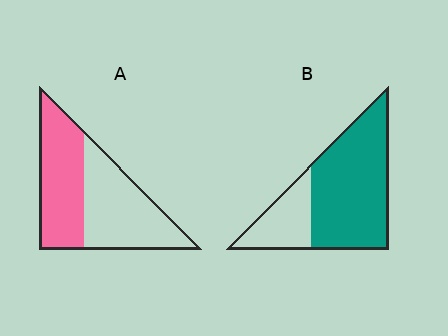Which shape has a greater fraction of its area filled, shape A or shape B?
Shape B.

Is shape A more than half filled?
Roughly half.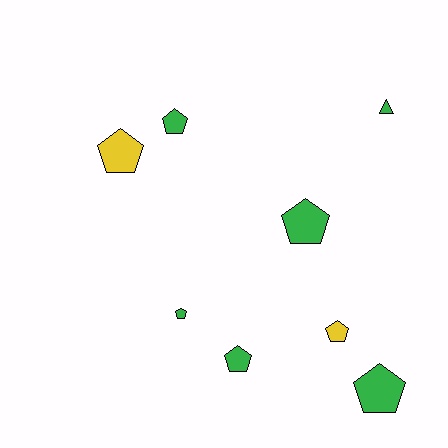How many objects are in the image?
There are 8 objects.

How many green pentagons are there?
There are 5 green pentagons.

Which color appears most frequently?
Green, with 6 objects.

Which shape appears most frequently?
Pentagon, with 7 objects.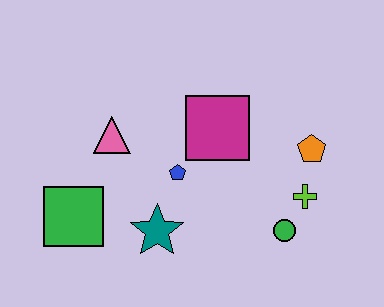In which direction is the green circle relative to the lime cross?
The green circle is below the lime cross.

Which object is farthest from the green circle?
The green square is farthest from the green circle.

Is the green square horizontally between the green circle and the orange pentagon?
No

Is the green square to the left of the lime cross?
Yes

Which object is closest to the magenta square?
The blue pentagon is closest to the magenta square.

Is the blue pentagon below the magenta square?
Yes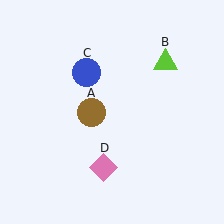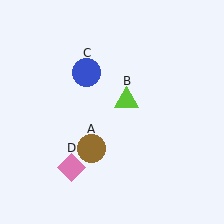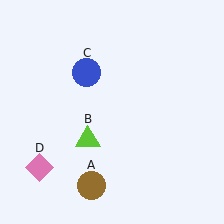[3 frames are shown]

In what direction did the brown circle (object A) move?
The brown circle (object A) moved down.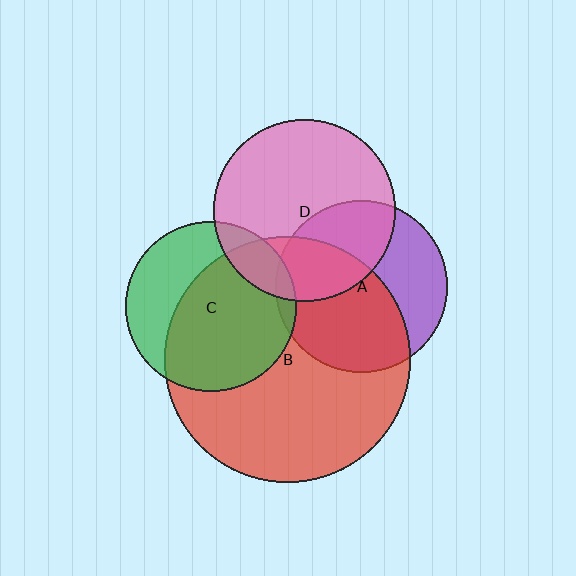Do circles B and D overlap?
Yes.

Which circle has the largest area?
Circle B (red).